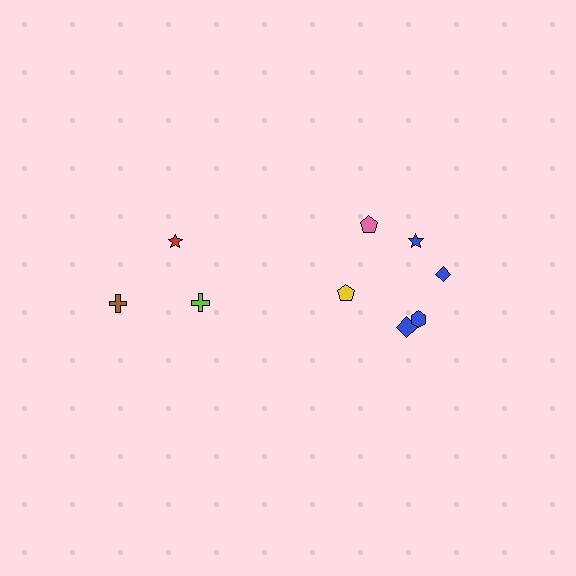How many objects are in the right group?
There are 6 objects.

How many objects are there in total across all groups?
There are 9 objects.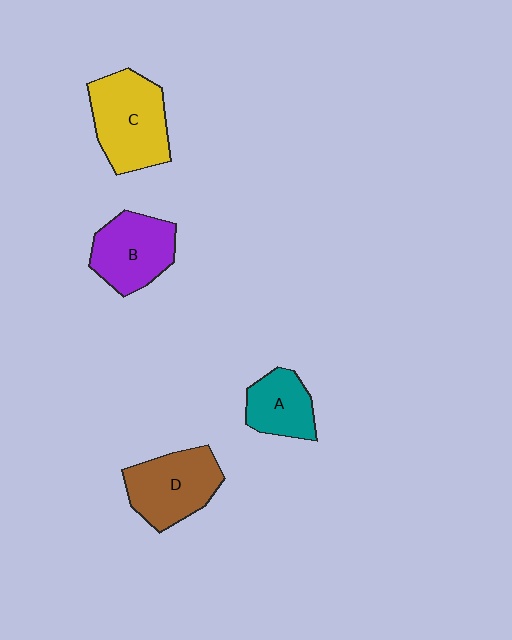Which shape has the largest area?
Shape C (yellow).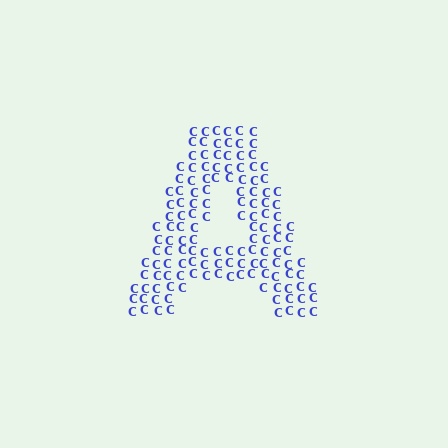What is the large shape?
The large shape is the letter A.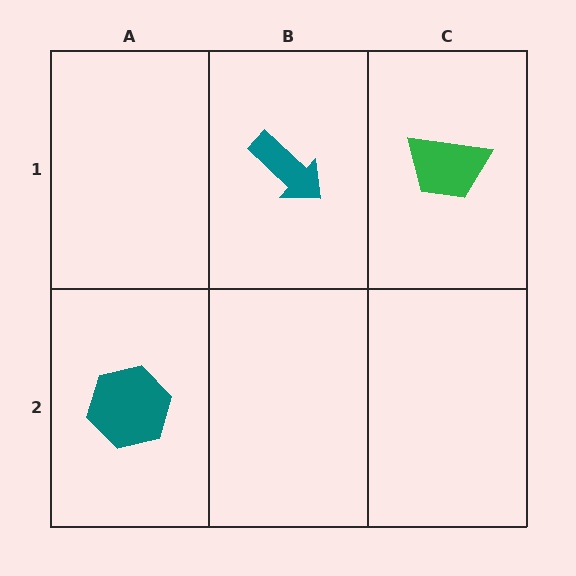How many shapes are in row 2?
1 shape.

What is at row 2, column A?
A teal hexagon.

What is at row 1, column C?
A green trapezoid.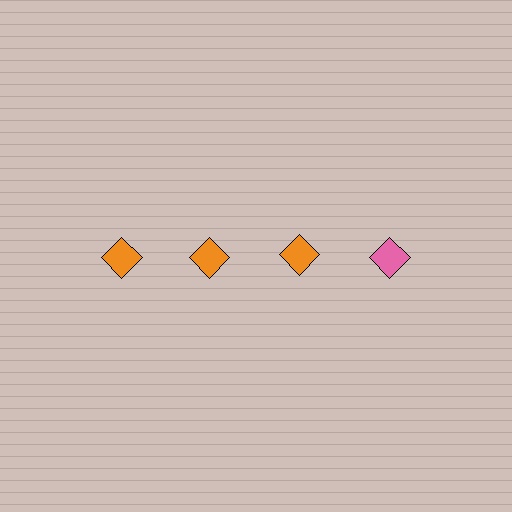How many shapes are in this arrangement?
There are 4 shapes arranged in a grid pattern.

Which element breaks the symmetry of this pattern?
The pink diamond in the top row, second from right column breaks the symmetry. All other shapes are orange diamonds.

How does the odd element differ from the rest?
It has a different color: pink instead of orange.